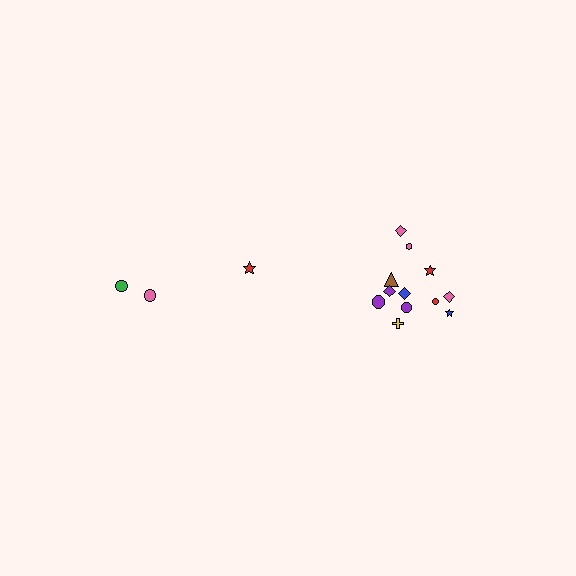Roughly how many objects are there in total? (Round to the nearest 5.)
Roughly 15 objects in total.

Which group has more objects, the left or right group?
The right group.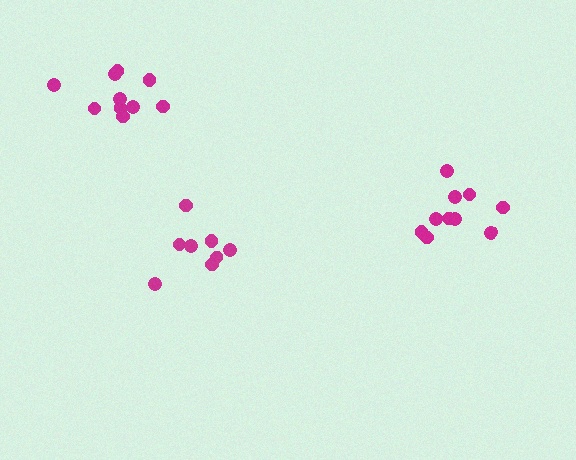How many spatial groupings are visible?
There are 3 spatial groupings.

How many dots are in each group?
Group 1: 10 dots, Group 2: 8 dots, Group 3: 10 dots (28 total).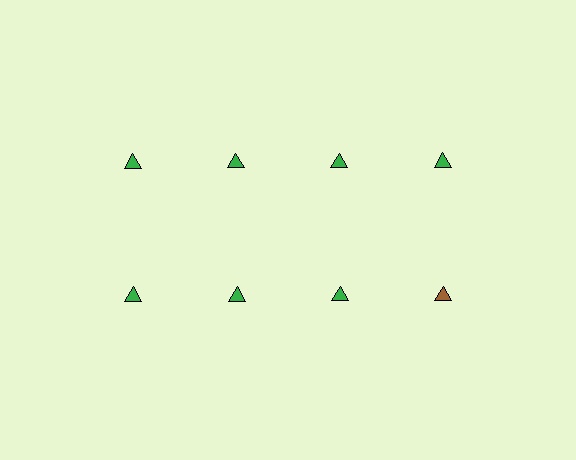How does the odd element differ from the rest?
It has a different color: brown instead of green.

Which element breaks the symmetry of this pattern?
The brown triangle in the second row, second from right column breaks the symmetry. All other shapes are green triangles.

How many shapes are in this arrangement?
There are 8 shapes arranged in a grid pattern.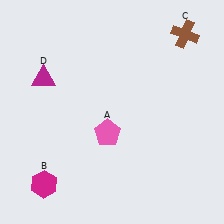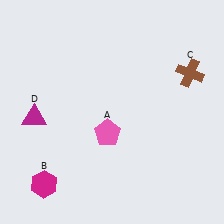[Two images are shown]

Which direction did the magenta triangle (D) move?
The magenta triangle (D) moved down.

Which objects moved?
The objects that moved are: the brown cross (C), the magenta triangle (D).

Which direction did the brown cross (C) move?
The brown cross (C) moved down.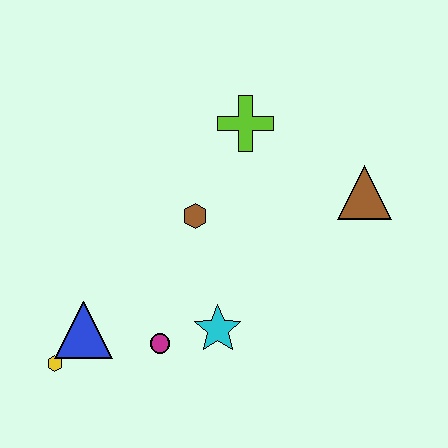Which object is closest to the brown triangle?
The lime cross is closest to the brown triangle.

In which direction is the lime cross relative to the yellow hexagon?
The lime cross is above the yellow hexagon.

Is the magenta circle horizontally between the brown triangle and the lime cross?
No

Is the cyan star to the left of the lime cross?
Yes